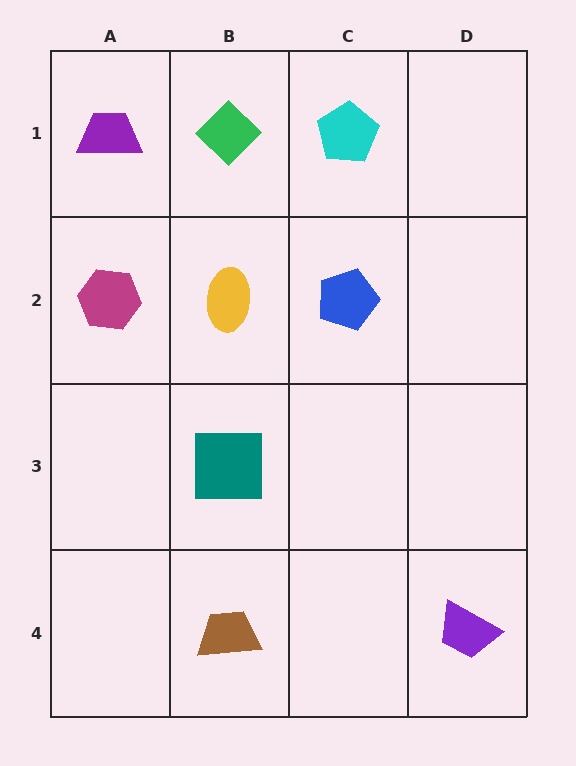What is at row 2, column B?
A yellow ellipse.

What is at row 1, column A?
A purple trapezoid.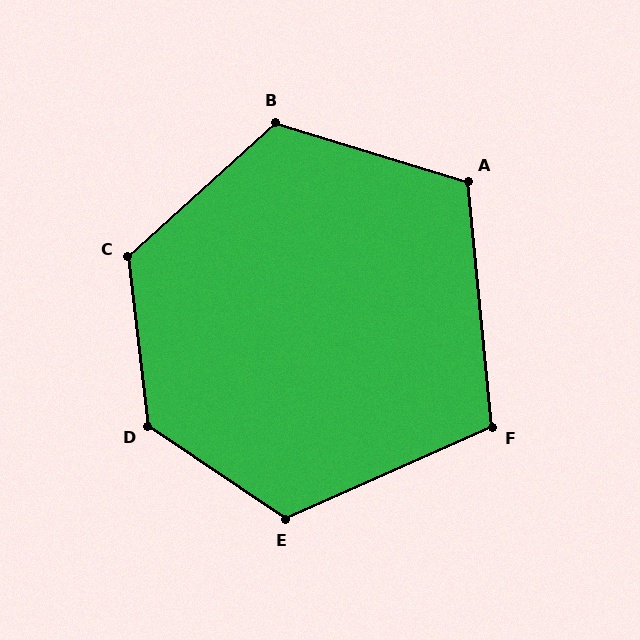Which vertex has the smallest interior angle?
F, at approximately 109 degrees.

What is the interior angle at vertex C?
Approximately 125 degrees (obtuse).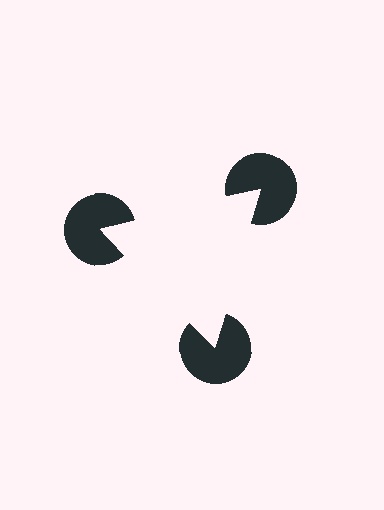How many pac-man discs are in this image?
There are 3 — one at each vertex of the illusory triangle.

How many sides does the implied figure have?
3 sides.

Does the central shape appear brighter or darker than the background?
It typically appears slightly brighter than the background, even though no actual brightness change is drawn.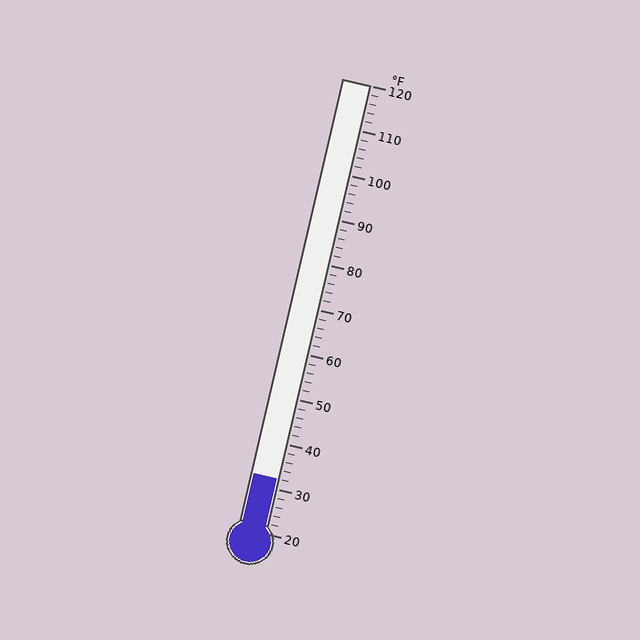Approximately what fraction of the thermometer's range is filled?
The thermometer is filled to approximately 10% of its range.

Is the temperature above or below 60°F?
The temperature is below 60°F.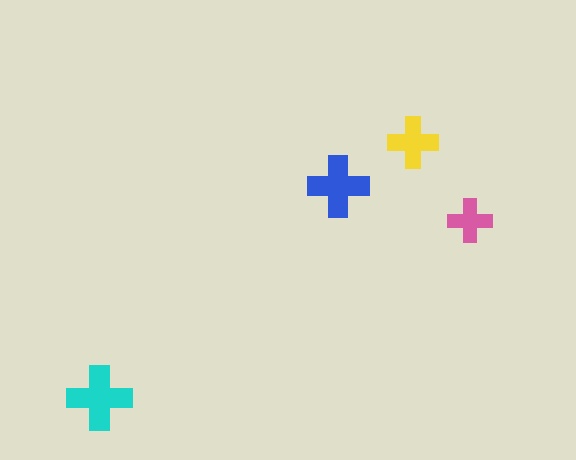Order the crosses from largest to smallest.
the cyan one, the blue one, the yellow one, the pink one.